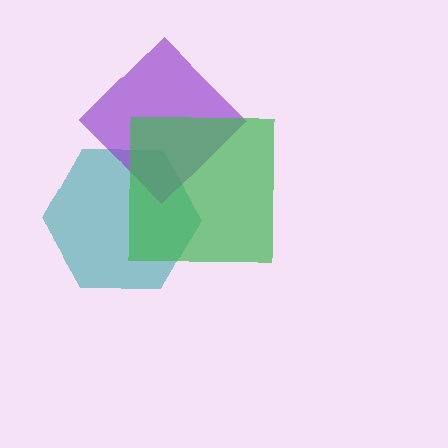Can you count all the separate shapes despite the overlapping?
Yes, there are 3 separate shapes.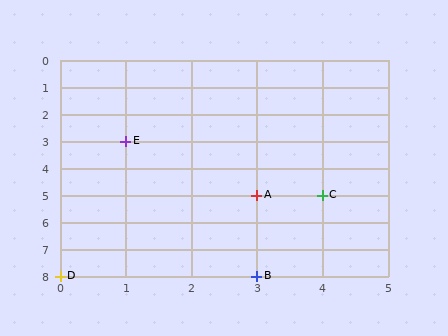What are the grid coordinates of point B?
Point B is at grid coordinates (3, 8).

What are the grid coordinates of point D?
Point D is at grid coordinates (0, 8).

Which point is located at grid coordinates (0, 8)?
Point D is at (0, 8).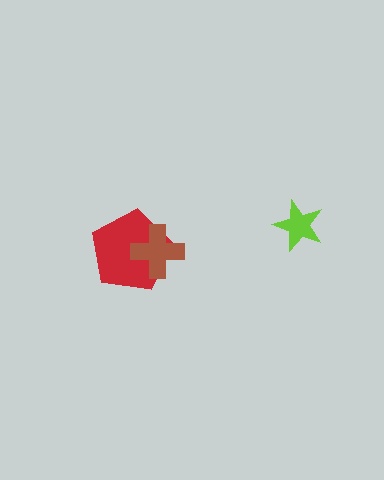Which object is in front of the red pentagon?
The brown cross is in front of the red pentagon.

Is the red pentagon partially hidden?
Yes, it is partially covered by another shape.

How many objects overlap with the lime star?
0 objects overlap with the lime star.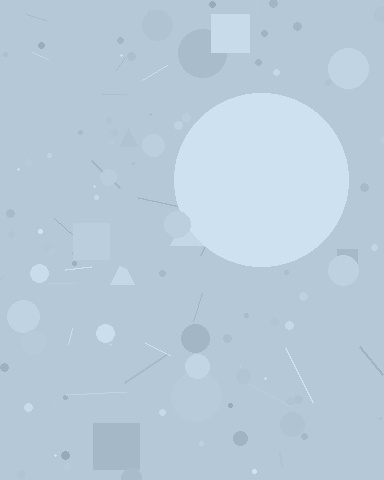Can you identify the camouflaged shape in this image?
The camouflaged shape is a circle.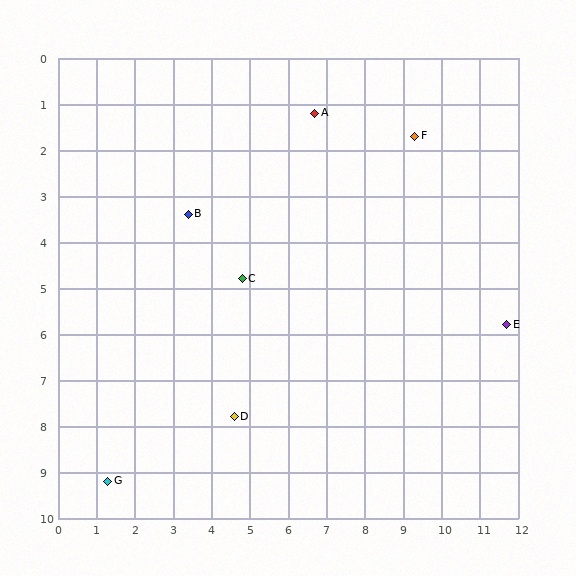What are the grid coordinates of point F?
Point F is at approximately (9.3, 1.7).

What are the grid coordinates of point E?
Point E is at approximately (11.7, 5.8).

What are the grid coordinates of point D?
Point D is at approximately (4.6, 7.8).